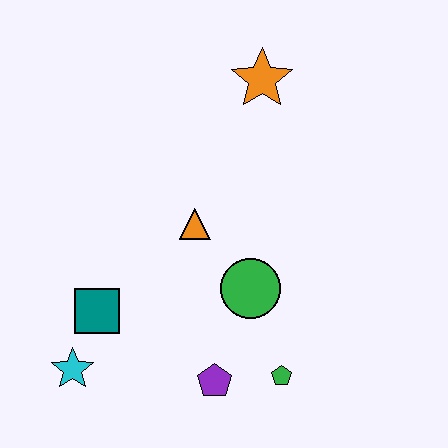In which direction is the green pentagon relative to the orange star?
The green pentagon is below the orange star.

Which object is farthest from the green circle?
The orange star is farthest from the green circle.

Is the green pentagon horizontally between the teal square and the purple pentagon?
No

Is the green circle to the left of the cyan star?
No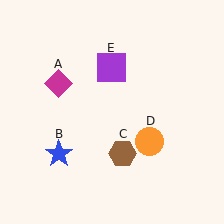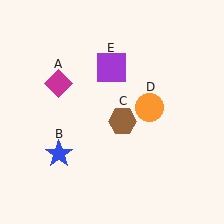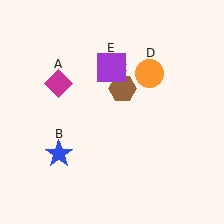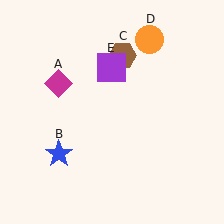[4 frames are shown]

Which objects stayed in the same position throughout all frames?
Magenta diamond (object A) and blue star (object B) and purple square (object E) remained stationary.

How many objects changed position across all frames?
2 objects changed position: brown hexagon (object C), orange circle (object D).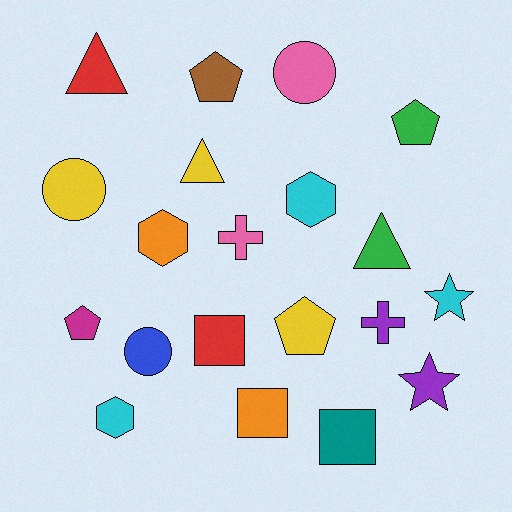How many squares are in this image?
There are 3 squares.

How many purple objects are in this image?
There are 2 purple objects.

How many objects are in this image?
There are 20 objects.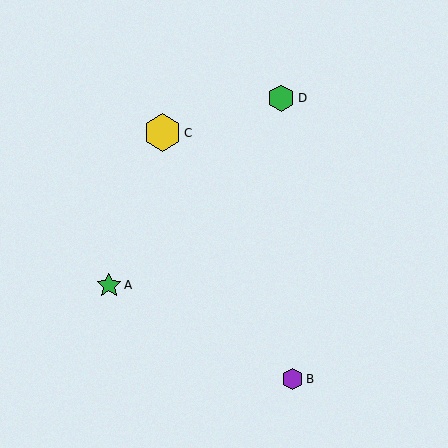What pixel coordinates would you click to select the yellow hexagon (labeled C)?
Click at (163, 133) to select the yellow hexagon C.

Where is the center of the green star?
The center of the green star is at (109, 285).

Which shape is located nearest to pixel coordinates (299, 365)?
The purple hexagon (labeled B) at (292, 379) is nearest to that location.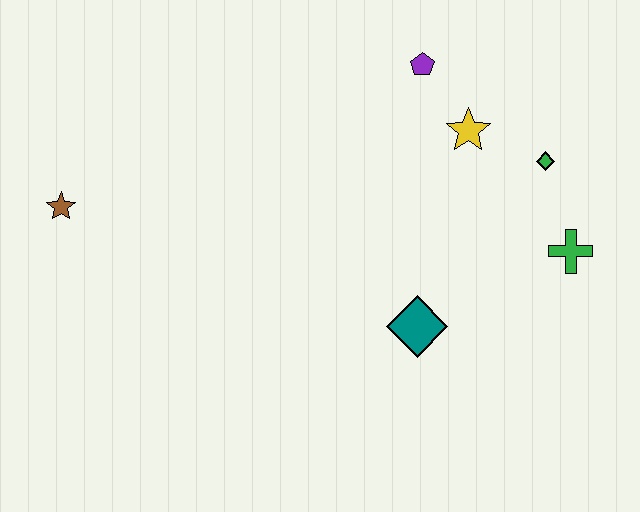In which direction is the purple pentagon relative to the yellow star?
The purple pentagon is above the yellow star.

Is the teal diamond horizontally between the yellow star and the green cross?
No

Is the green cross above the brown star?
No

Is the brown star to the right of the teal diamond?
No